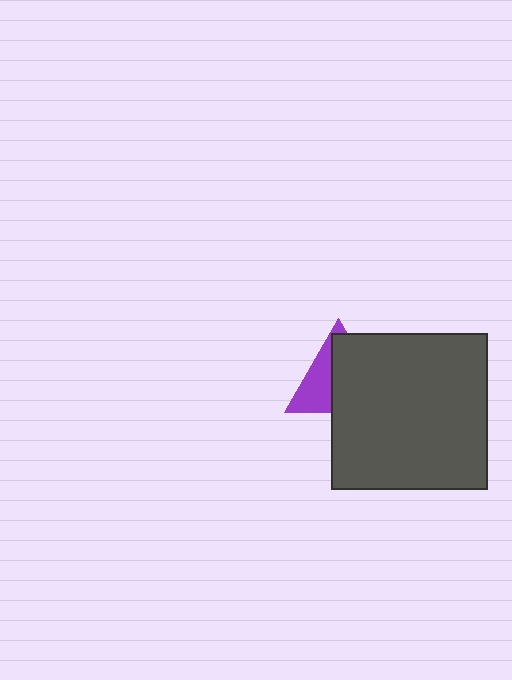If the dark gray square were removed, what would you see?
You would see the complete purple triangle.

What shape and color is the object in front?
The object in front is a dark gray square.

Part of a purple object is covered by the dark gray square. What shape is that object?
It is a triangle.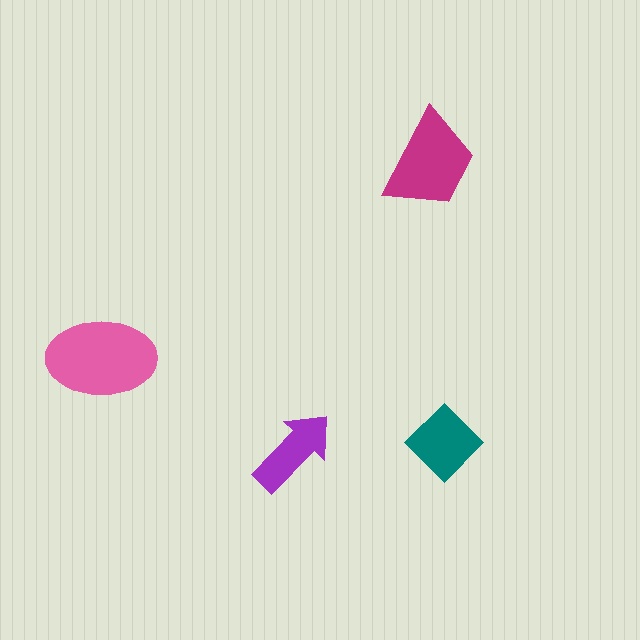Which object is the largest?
The pink ellipse.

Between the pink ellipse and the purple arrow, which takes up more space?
The pink ellipse.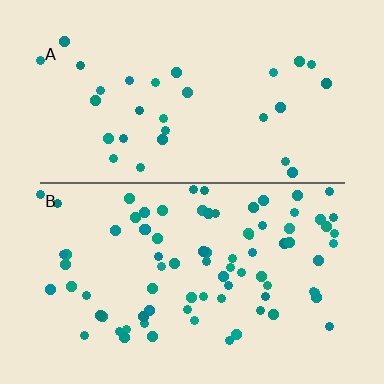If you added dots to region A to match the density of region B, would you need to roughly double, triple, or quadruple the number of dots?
Approximately triple.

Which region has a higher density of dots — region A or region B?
B (the bottom).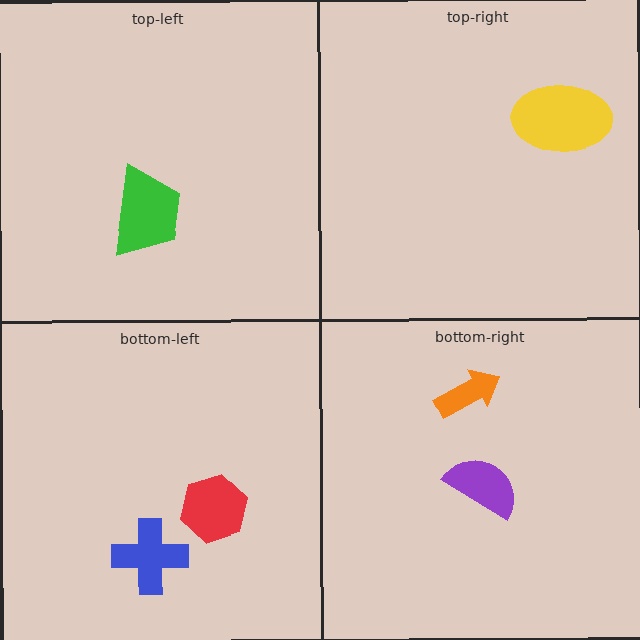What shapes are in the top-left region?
The green trapezoid.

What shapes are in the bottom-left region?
The red hexagon, the blue cross.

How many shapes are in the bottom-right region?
2.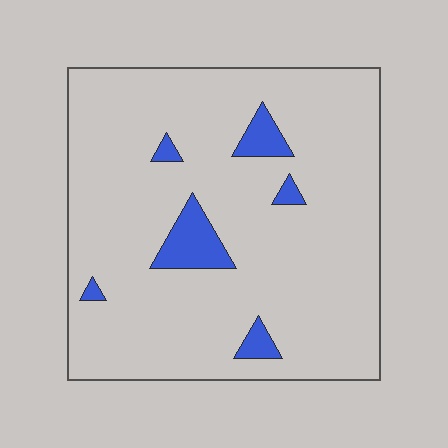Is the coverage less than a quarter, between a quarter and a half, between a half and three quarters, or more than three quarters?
Less than a quarter.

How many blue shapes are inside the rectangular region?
6.